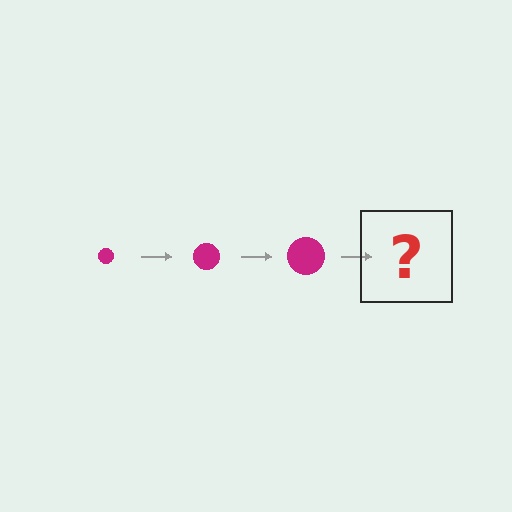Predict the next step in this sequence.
The next step is a magenta circle, larger than the previous one.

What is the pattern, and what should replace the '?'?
The pattern is that the circle gets progressively larger each step. The '?' should be a magenta circle, larger than the previous one.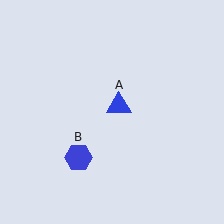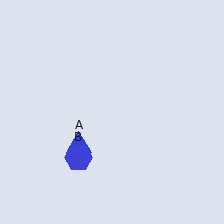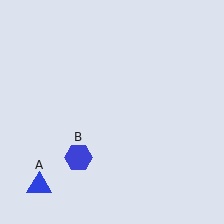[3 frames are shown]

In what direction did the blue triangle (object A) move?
The blue triangle (object A) moved down and to the left.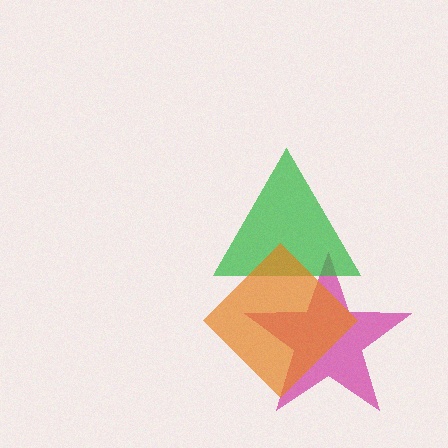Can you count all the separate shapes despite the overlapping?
Yes, there are 3 separate shapes.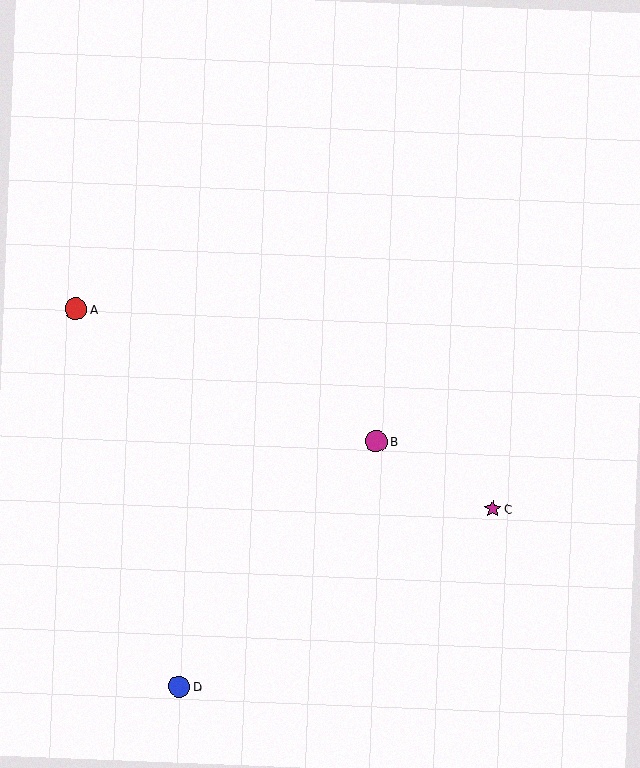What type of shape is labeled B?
Shape B is a magenta circle.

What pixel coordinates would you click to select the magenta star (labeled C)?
Click at (493, 509) to select the magenta star C.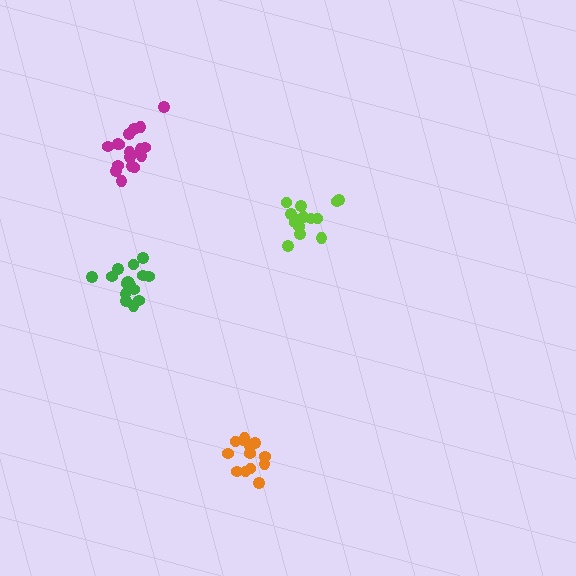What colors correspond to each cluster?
The clusters are colored: green, magenta, orange, lime.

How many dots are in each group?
Group 1: 15 dots, Group 2: 18 dots, Group 3: 13 dots, Group 4: 14 dots (60 total).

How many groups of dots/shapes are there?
There are 4 groups.